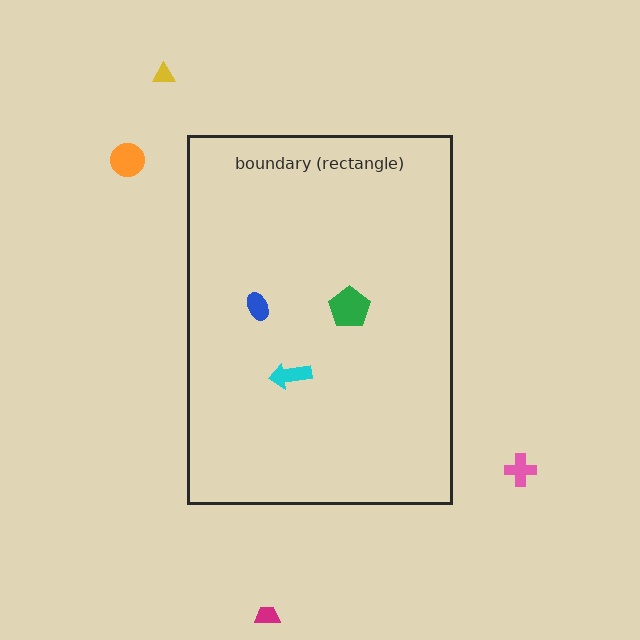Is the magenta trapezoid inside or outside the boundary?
Outside.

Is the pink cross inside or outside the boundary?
Outside.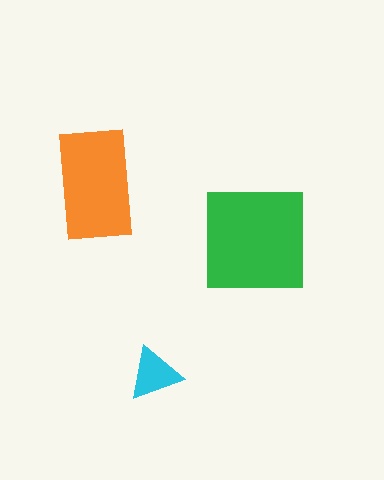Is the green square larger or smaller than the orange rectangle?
Larger.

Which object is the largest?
The green square.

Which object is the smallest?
The cyan triangle.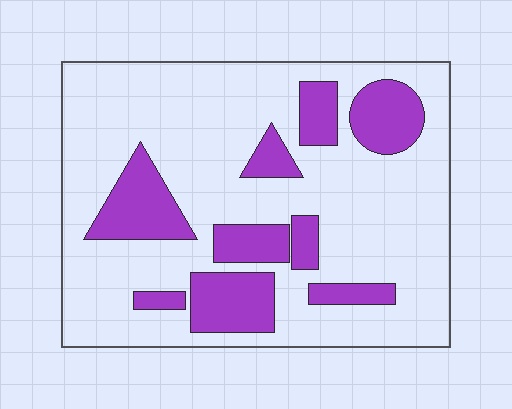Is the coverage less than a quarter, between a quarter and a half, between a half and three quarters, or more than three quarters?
Less than a quarter.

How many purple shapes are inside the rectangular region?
9.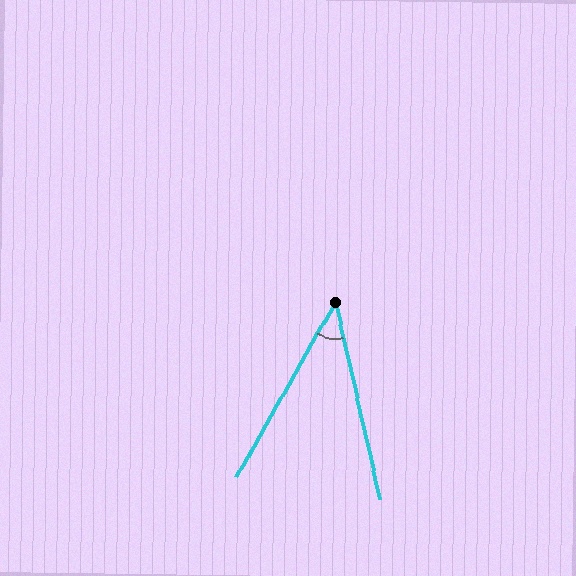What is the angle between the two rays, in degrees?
Approximately 42 degrees.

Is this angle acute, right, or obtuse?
It is acute.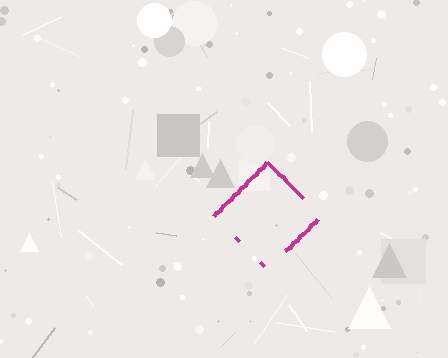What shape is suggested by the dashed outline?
The dashed outline suggests a diamond.